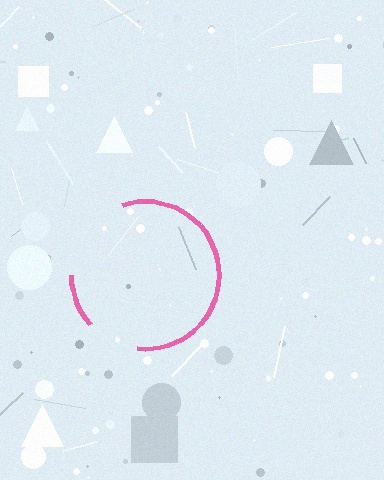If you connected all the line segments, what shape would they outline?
They would outline a circle.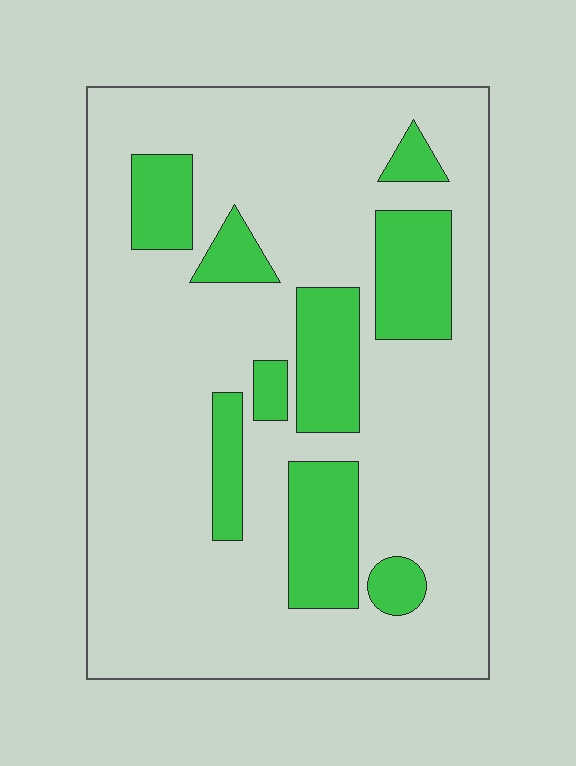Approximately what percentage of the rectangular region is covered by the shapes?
Approximately 20%.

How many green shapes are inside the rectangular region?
9.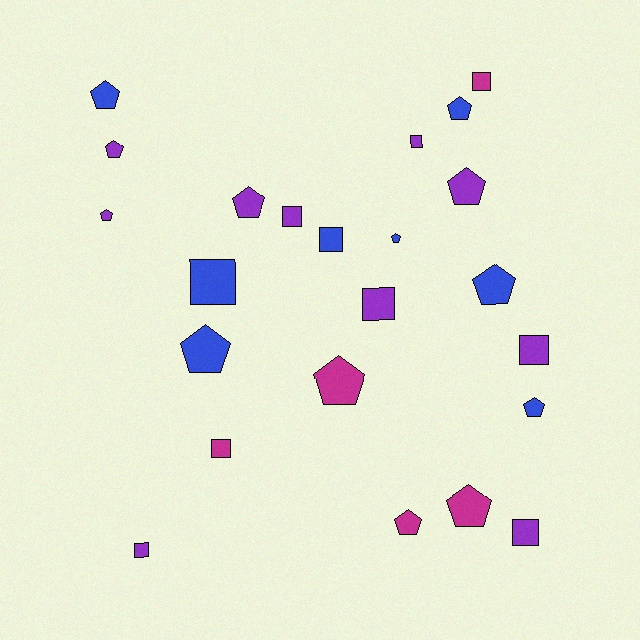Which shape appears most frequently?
Pentagon, with 13 objects.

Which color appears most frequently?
Purple, with 10 objects.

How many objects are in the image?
There are 23 objects.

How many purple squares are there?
There are 6 purple squares.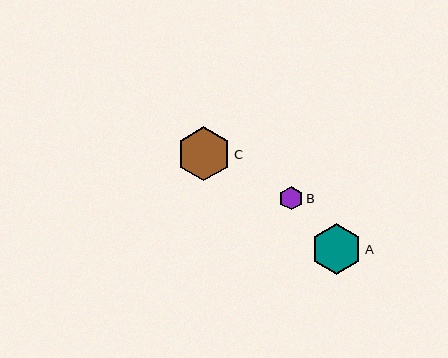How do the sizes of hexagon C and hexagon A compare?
Hexagon C and hexagon A are approximately the same size.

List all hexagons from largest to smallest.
From largest to smallest: C, A, B.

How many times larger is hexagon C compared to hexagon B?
Hexagon C is approximately 2.3 times the size of hexagon B.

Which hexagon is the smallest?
Hexagon B is the smallest with a size of approximately 23 pixels.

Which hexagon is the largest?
Hexagon C is the largest with a size of approximately 54 pixels.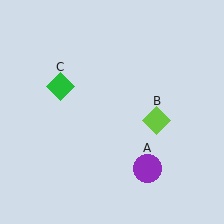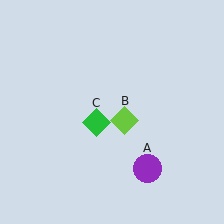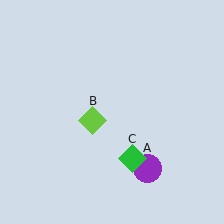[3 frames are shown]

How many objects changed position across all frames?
2 objects changed position: lime diamond (object B), green diamond (object C).